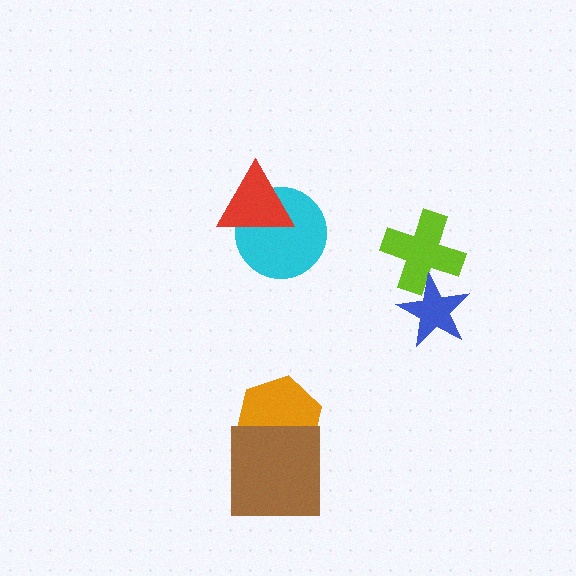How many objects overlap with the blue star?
1 object overlaps with the blue star.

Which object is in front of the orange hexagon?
The brown square is in front of the orange hexagon.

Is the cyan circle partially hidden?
Yes, it is partially covered by another shape.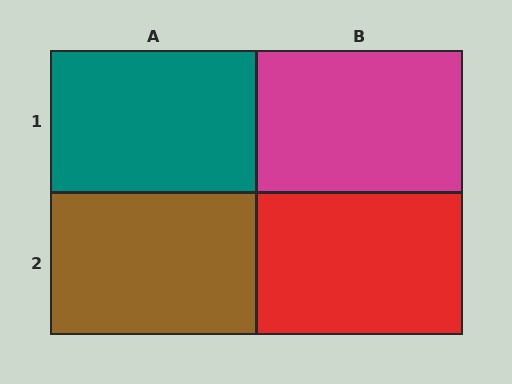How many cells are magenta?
1 cell is magenta.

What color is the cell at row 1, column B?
Magenta.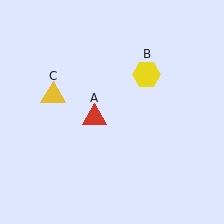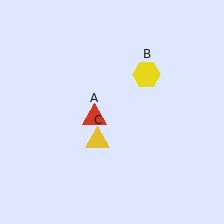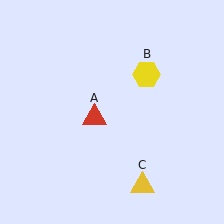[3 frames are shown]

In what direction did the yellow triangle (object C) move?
The yellow triangle (object C) moved down and to the right.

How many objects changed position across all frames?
1 object changed position: yellow triangle (object C).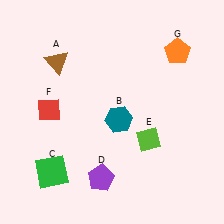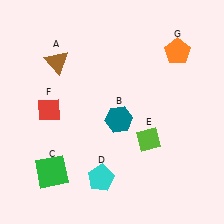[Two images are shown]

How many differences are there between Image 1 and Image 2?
There is 1 difference between the two images.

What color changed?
The pentagon (D) changed from purple in Image 1 to cyan in Image 2.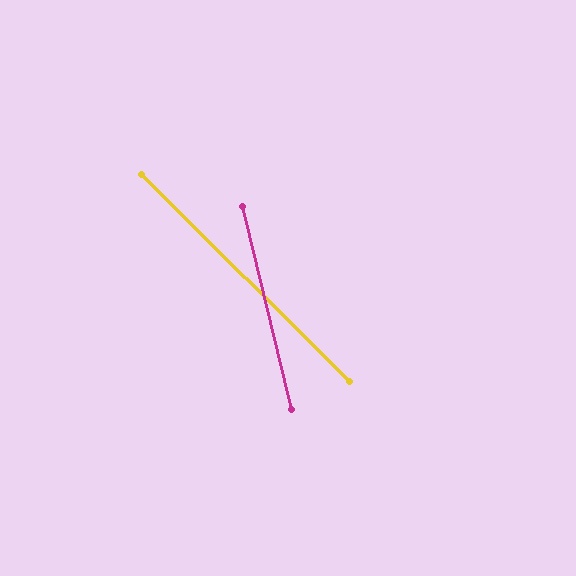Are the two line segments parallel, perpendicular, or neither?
Neither parallel nor perpendicular — they differ by about 31°.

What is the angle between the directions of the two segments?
Approximately 31 degrees.